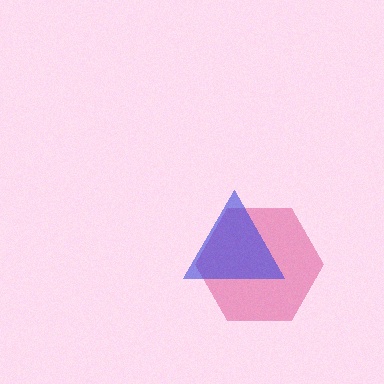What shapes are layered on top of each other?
The layered shapes are: a pink hexagon, a blue triangle.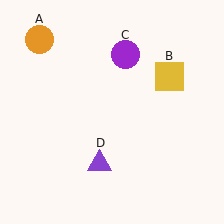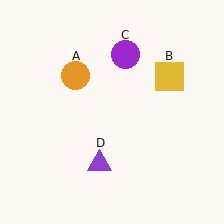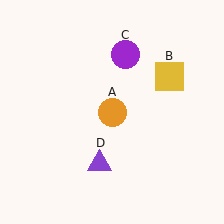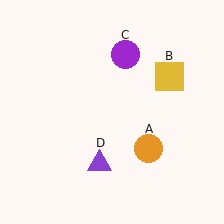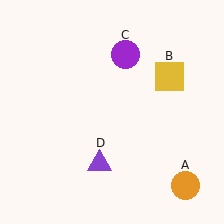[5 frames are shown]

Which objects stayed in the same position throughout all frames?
Yellow square (object B) and purple circle (object C) and purple triangle (object D) remained stationary.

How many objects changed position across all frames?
1 object changed position: orange circle (object A).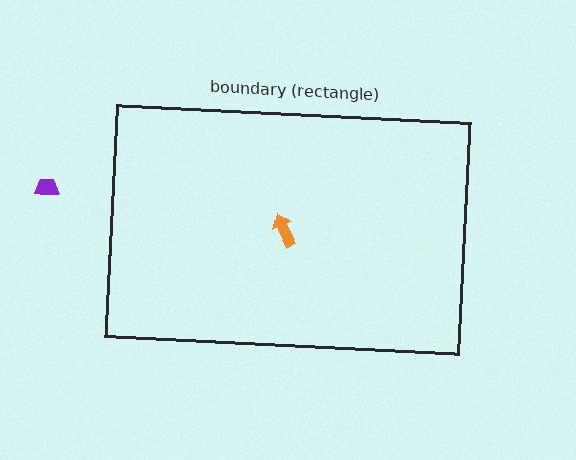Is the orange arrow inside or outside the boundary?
Inside.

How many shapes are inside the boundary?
1 inside, 1 outside.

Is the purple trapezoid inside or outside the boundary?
Outside.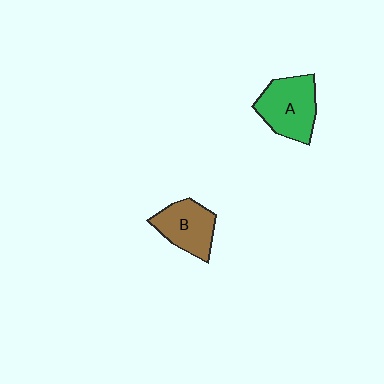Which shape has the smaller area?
Shape B (brown).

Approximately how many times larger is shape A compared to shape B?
Approximately 1.2 times.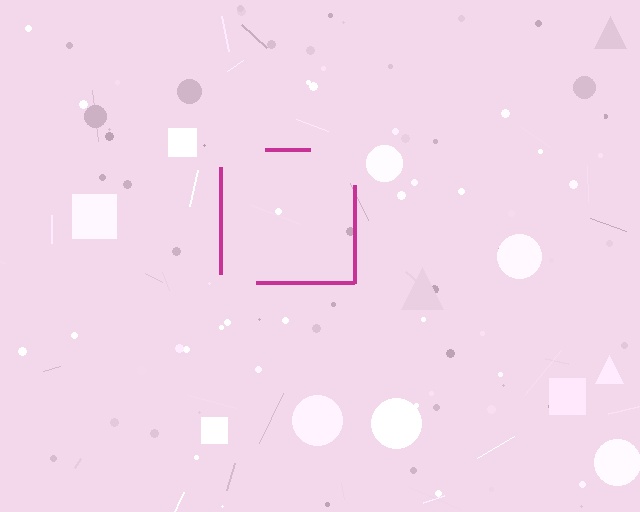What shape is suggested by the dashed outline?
The dashed outline suggests a square.